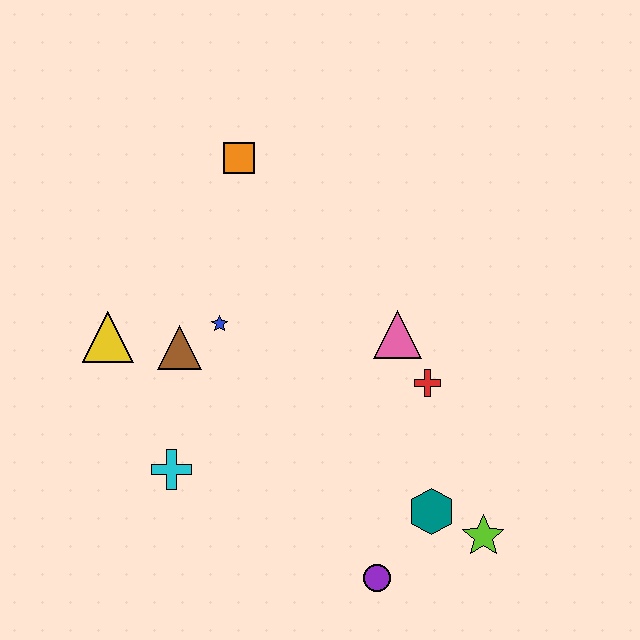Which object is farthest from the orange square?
The lime star is farthest from the orange square.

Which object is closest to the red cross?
The pink triangle is closest to the red cross.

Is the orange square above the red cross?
Yes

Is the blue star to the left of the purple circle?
Yes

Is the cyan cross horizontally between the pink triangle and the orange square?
No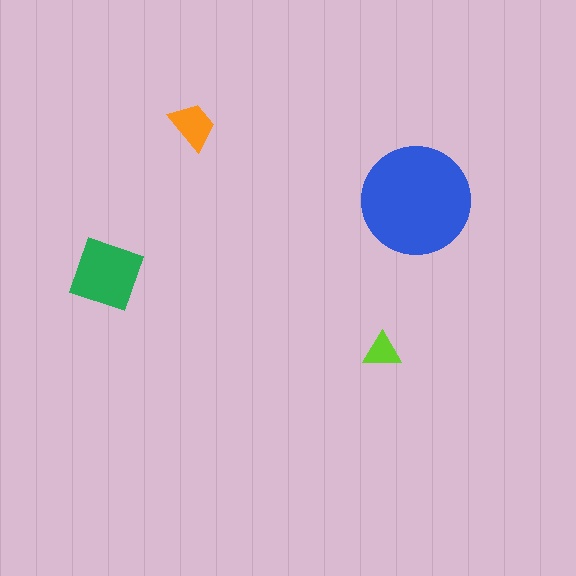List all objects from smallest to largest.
The lime triangle, the orange trapezoid, the green diamond, the blue circle.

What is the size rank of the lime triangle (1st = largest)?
4th.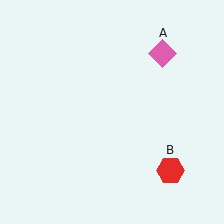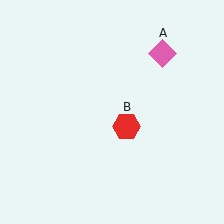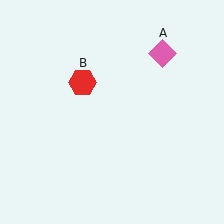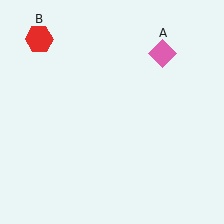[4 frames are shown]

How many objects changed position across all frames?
1 object changed position: red hexagon (object B).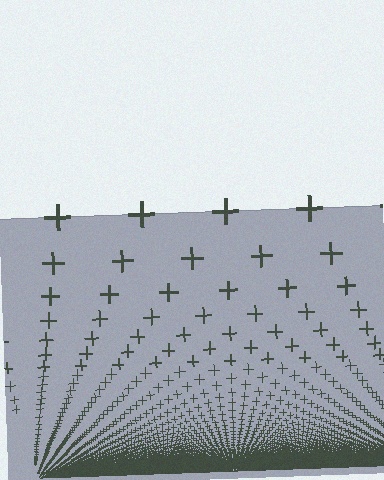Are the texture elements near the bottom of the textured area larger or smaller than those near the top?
Smaller. The gradient is inverted — elements near the bottom are smaller and denser.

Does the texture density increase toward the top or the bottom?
Density increases toward the bottom.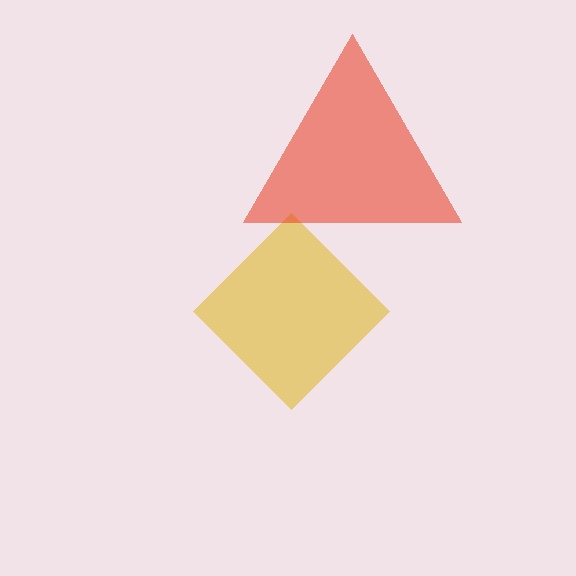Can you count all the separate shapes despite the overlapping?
Yes, there are 2 separate shapes.